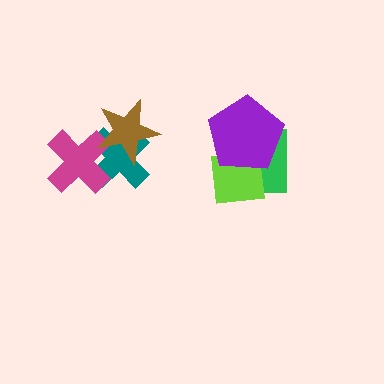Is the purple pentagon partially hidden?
No, no other shape covers it.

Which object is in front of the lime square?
The purple pentagon is in front of the lime square.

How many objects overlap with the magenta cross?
2 objects overlap with the magenta cross.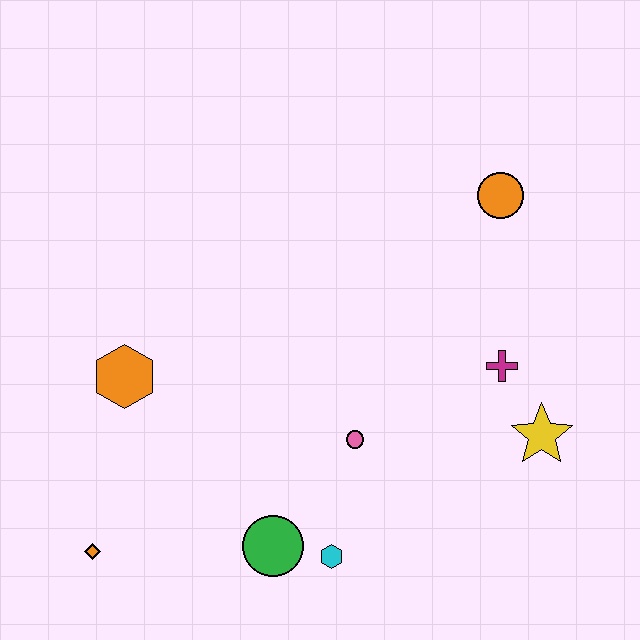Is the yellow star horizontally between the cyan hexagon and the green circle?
No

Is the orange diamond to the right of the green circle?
No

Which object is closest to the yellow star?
The magenta cross is closest to the yellow star.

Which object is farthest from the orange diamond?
The orange circle is farthest from the orange diamond.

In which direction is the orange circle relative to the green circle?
The orange circle is above the green circle.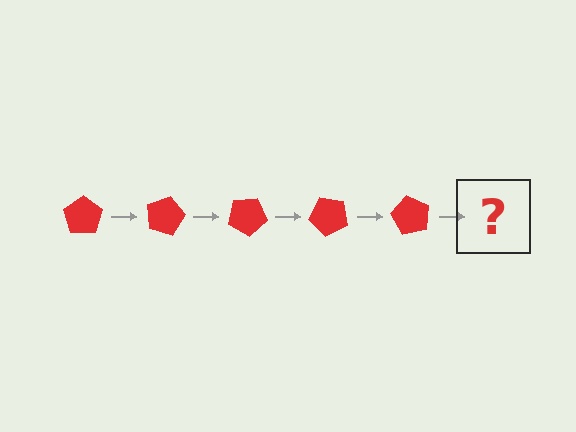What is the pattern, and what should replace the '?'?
The pattern is that the pentagon rotates 15 degrees each step. The '?' should be a red pentagon rotated 75 degrees.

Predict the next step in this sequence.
The next step is a red pentagon rotated 75 degrees.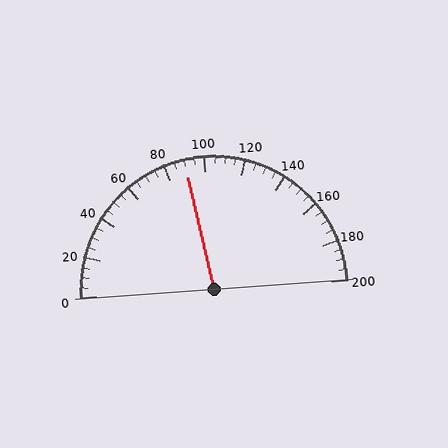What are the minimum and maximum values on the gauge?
The gauge ranges from 0 to 200.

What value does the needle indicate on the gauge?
The needle indicates approximately 90.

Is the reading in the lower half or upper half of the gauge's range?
The reading is in the lower half of the range (0 to 200).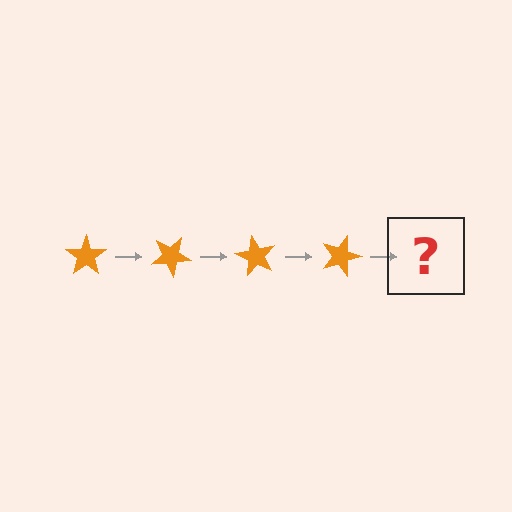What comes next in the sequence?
The next element should be an orange star rotated 120 degrees.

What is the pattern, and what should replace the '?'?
The pattern is that the star rotates 30 degrees each step. The '?' should be an orange star rotated 120 degrees.